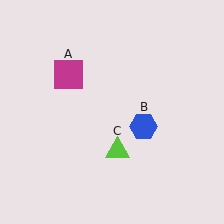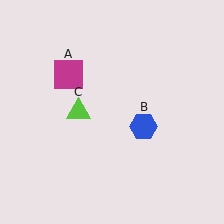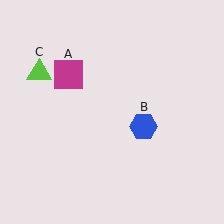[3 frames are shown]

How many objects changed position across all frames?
1 object changed position: lime triangle (object C).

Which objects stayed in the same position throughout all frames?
Magenta square (object A) and blue hexagon (object B) remained stationary.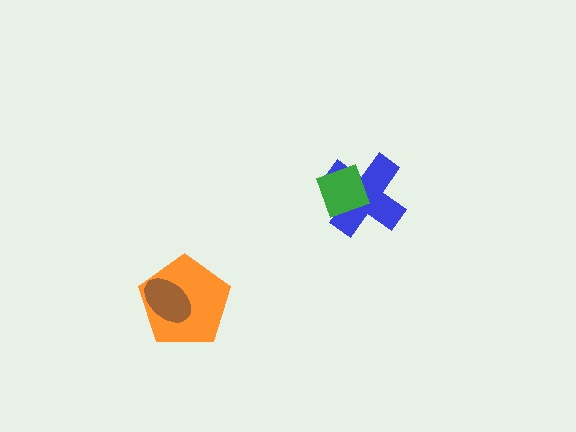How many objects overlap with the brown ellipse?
1 object overlaps with the brown ellipse.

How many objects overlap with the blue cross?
1 object overlaps with the blue cross.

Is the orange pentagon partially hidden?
Yes, it is partially covered by another shape.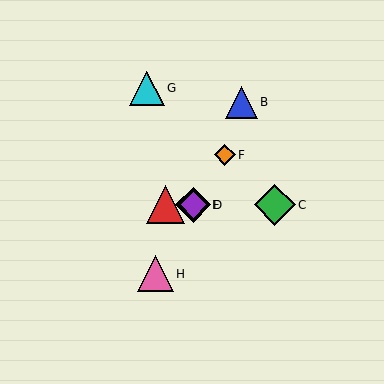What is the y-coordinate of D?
Object D is at y≈205.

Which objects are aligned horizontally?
Objects A, C, D, E are aligned horizontally.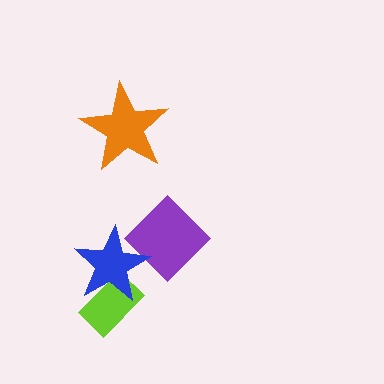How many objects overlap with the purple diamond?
1 object overlaps with the purple diamond.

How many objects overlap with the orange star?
0 objects overlap with the orange star.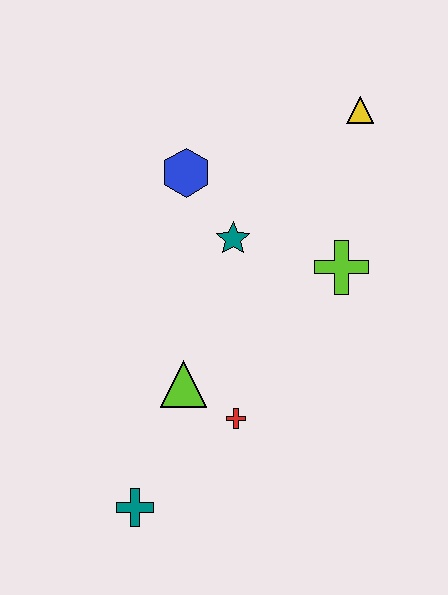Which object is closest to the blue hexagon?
The teal star is closest to the blue hexagon.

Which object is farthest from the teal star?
The teal cross is farthest from the teal star.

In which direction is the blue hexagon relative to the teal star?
The blue hexagon is above the teal star.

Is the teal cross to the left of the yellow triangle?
Yes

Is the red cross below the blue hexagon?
Yes